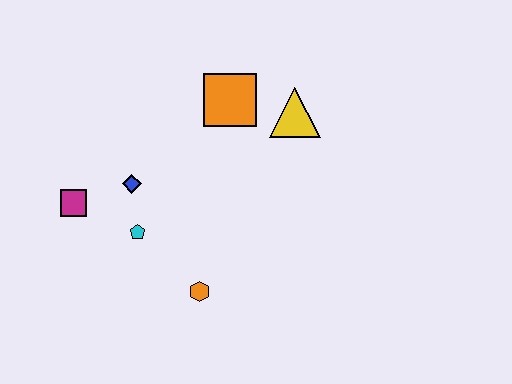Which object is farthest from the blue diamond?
The yellow triangle is farthest from the blue diamond.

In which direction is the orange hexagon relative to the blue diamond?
The orange hexagon is below the blue diamond.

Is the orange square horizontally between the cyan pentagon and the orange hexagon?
No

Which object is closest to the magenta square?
The blue diamond is closest to the magenta square.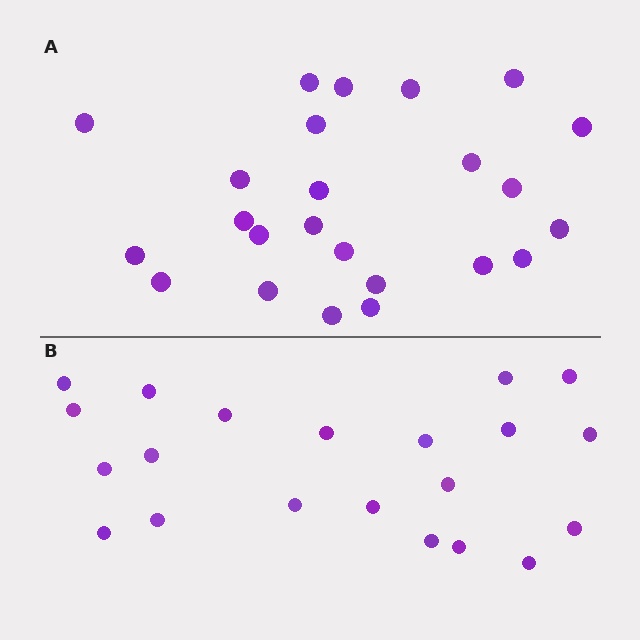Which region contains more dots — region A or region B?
Region A (the top region) has more dots.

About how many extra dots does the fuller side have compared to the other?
Region A has just a few more — roughly 2 or 3 more dots than region B.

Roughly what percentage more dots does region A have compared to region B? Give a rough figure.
About 15% more.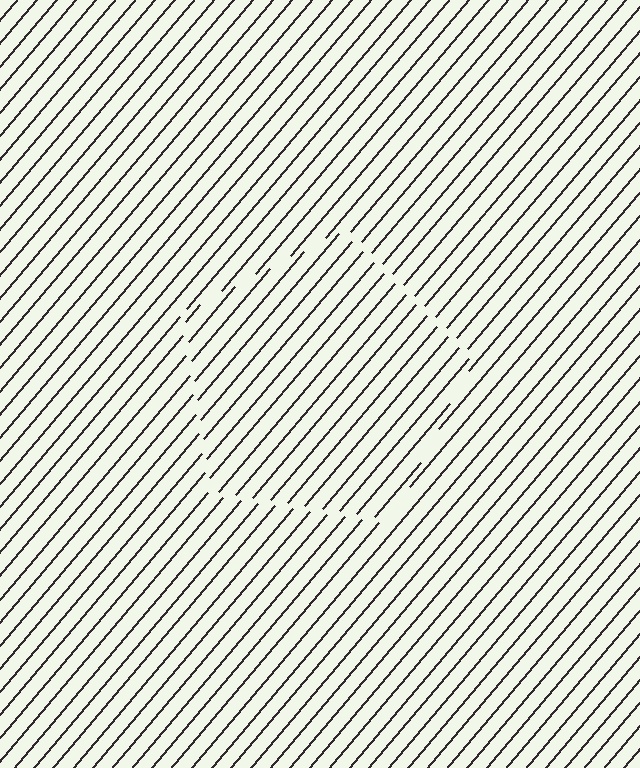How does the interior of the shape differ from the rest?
The interior of the shape contains the same grating, shifted by half a period — the contour is defined by the phase discontinuity where line-ends from the inner and outer gratings abut.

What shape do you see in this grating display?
An illusory pentagon. The interior of the shape contains the same grating, shifted by half a period — the contour is defined by the phase discontinuity where line-ends from the inner and outer gratings abut.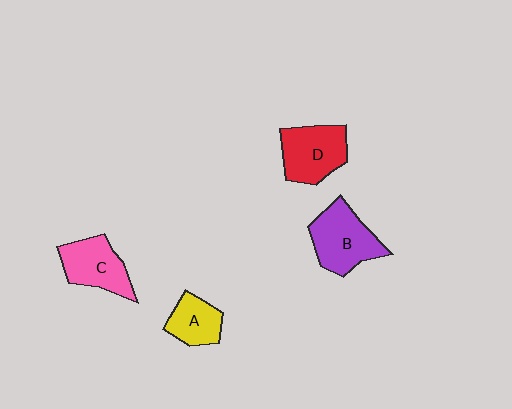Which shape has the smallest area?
Shape A (yellow).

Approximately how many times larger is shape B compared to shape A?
Approximately 1.6 times.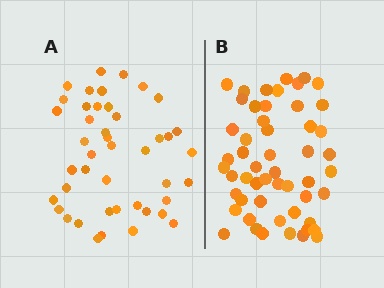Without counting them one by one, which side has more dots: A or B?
Region B (the right region) has more dots.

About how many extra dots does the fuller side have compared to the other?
Region B has roughly 8 or so more dots than region A.